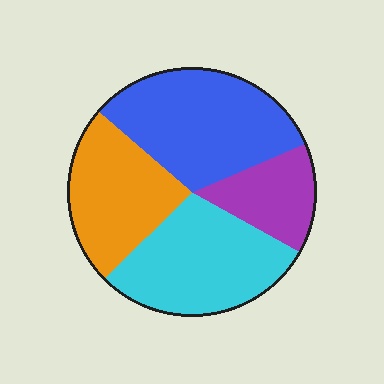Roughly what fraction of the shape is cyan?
Cyan covers 29% of the shape.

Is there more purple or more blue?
Blue.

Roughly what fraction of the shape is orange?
Orange covers roughly 25% of the shape.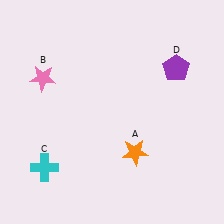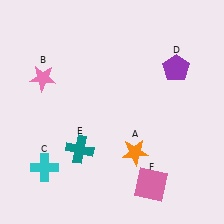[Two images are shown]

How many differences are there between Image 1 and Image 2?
There are 2 differences between the two images.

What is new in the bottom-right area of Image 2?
A pink square (F) was added in the bottom-right area of Image 2.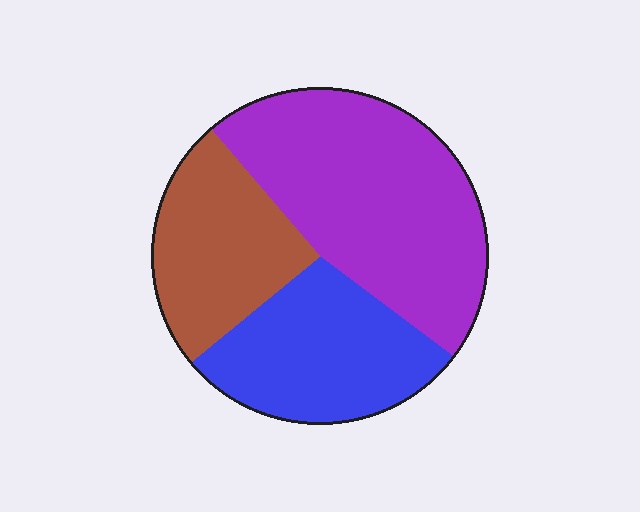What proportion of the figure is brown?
Brown takes up between a sixth and a third of the figure.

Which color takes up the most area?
Purple, at roughly 45%.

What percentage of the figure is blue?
Blue covers roughly 30% of the figure.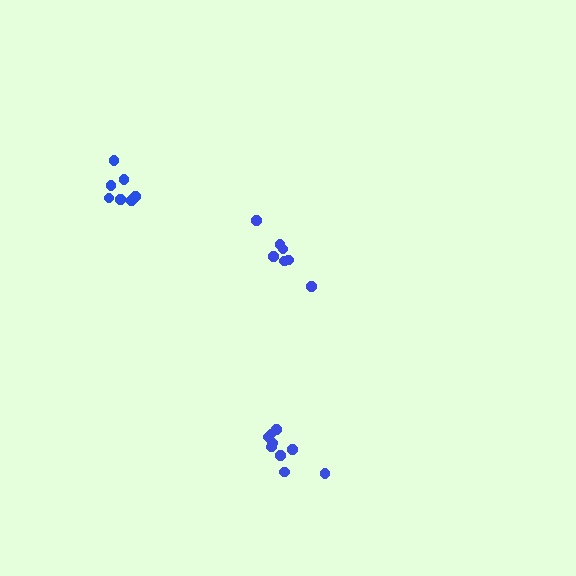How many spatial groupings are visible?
There are 3 spatial groupings.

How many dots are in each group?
Group 1: 7 dots, Group 2: 9 dots, Group 3: 7 dots (23 total).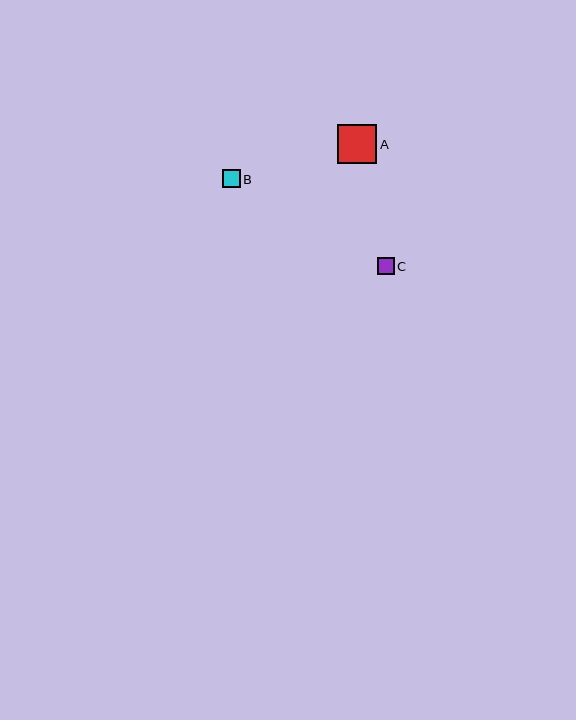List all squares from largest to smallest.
From largest to smallest: A, B, C.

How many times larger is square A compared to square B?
Square A is approximately 2.2 times the size of square B.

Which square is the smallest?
Square C is the smallest with a size of approximately 17 pixels.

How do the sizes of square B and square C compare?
Square B and square C are approximately the same size.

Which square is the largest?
Square A is the largest with a size of approximately 39 pixels.